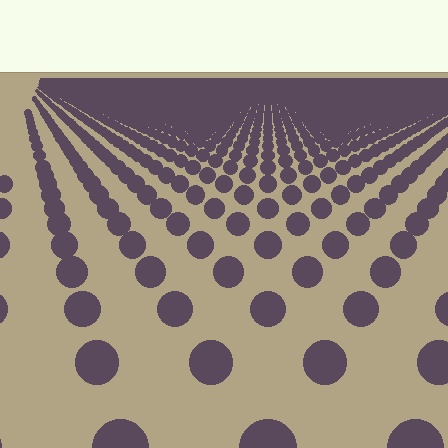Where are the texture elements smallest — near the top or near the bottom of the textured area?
Near the top.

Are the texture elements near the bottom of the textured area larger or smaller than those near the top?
Larger. Near the bottom, elements are closer to the viewer and appear at a bigger on-screen size.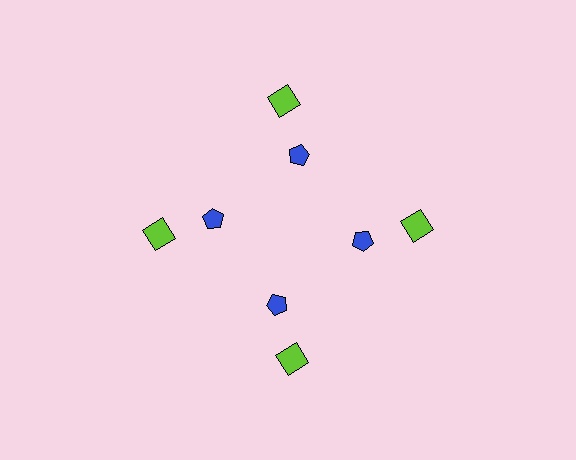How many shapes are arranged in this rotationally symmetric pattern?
There are 8 shapes, arranged in 4 groups of 2.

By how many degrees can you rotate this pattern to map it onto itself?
The pattern maps onto itself every 90 degrees of rotation.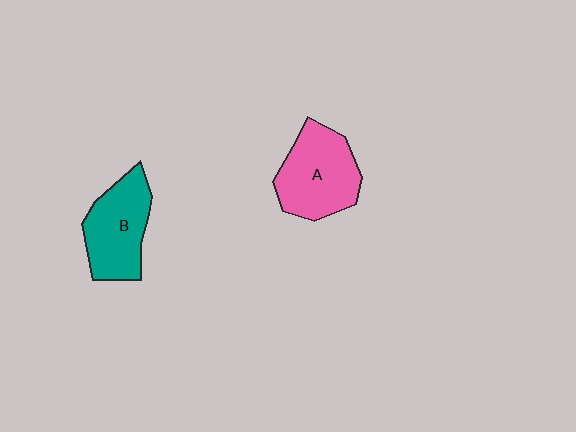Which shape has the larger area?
Shape A (pink).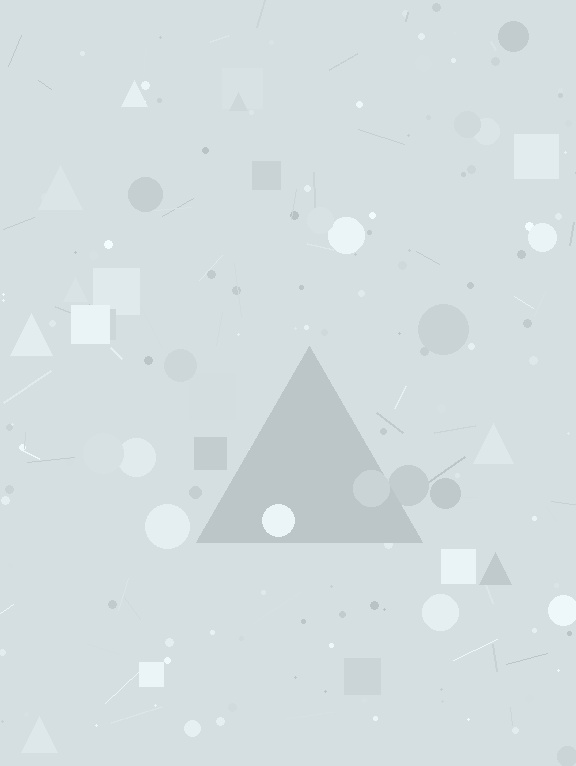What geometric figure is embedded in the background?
A triangle is embedded in the background.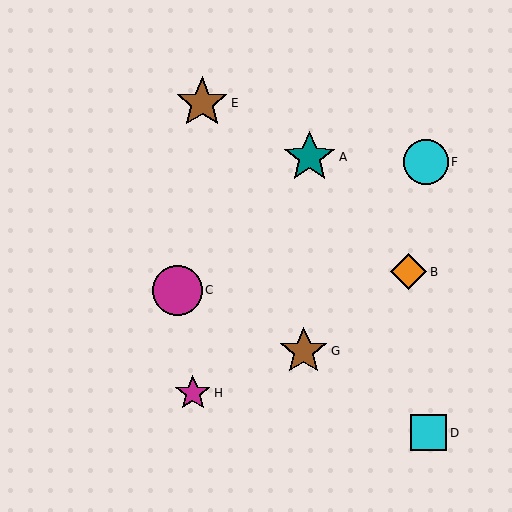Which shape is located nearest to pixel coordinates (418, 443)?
The cyan square (labeled D) at (429, 433) is nearest to that location.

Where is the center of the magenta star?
The center of the magenta star is at (193, 393).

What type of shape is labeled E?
Shape E is a brown star.